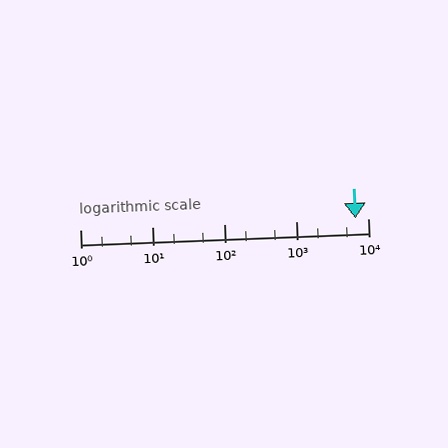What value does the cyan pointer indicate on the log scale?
The pointer indicates approximately 6600.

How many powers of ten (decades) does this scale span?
The scale spans 4 decades, from 1 to 10000.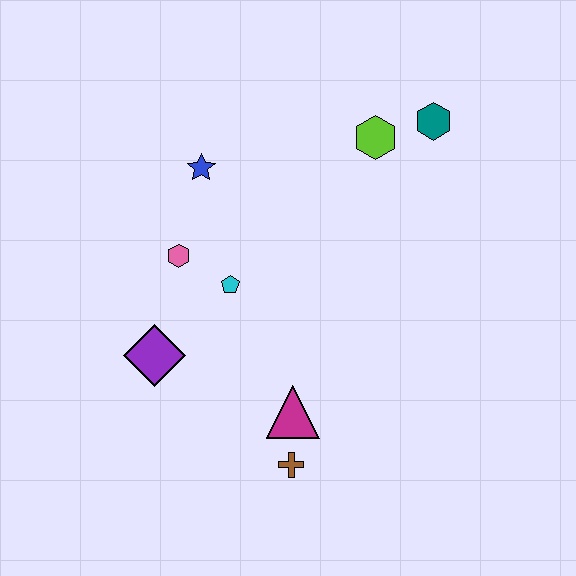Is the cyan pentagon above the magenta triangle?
Yes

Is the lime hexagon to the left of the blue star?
No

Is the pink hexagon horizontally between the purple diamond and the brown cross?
Yes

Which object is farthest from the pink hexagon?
The teal hexagon is farthest from the pink hexagon.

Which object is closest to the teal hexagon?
The lime hexagon is closest to the teal hexagon.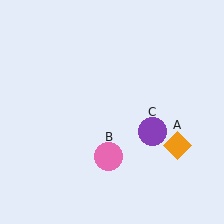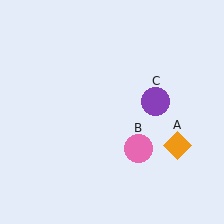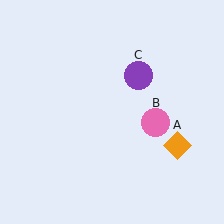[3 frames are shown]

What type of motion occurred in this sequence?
The pink circle (object B), purple circle (object C) rotated counterclockwise around the center of the scene.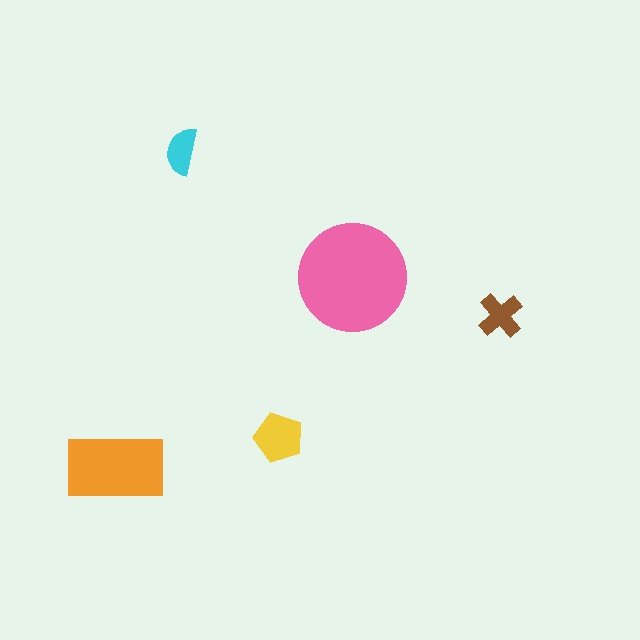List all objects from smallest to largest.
The cyan semicircle, the brown cross, the yellow pentagon, the orange rectangle, the pink circle.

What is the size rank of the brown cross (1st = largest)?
4th.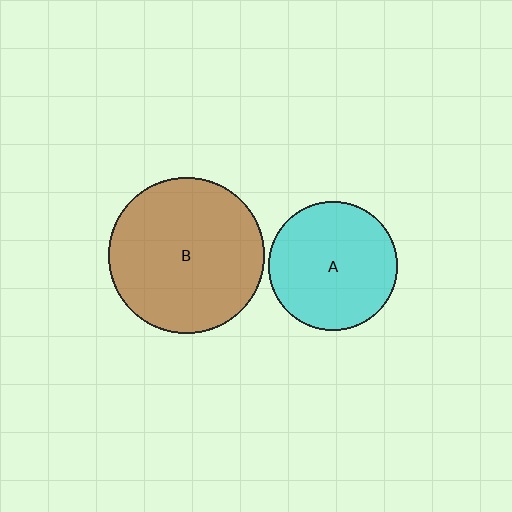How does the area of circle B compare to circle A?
Approximately 1.5 times.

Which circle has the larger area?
Circle B (brown).